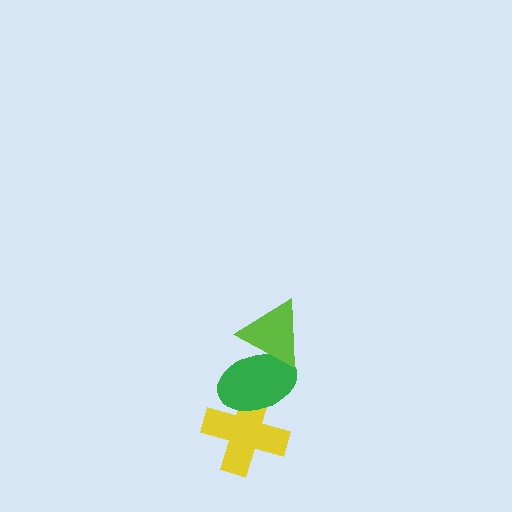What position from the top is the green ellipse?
The green ellipse is 2nd from the top.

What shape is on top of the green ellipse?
The lime triangle is on top of the green ellipse.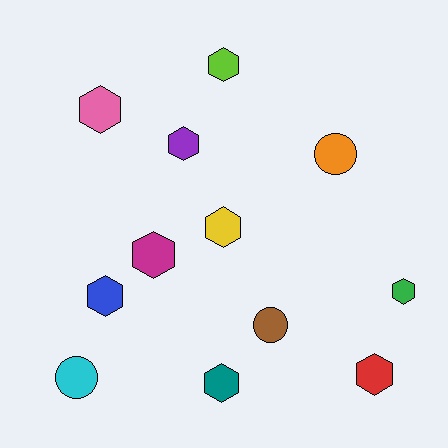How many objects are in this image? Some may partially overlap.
There are 12 objects.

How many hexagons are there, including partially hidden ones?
There are 9 hexagons.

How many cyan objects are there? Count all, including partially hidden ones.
There is 1 cyan object.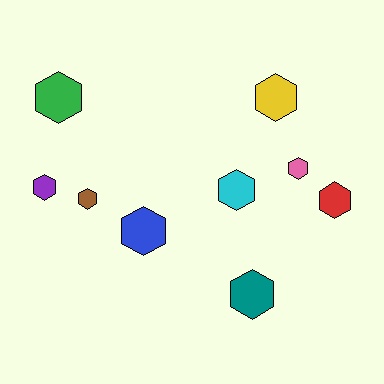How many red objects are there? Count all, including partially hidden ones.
There is 1 red object.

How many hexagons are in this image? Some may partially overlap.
There are 9 hexagons.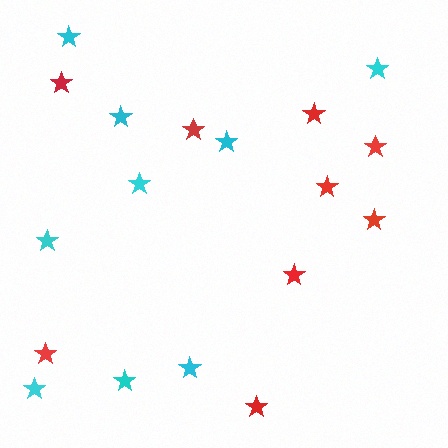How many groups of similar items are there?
There are 2 groups: one group of red stars (9) and one group of cyan stars (9).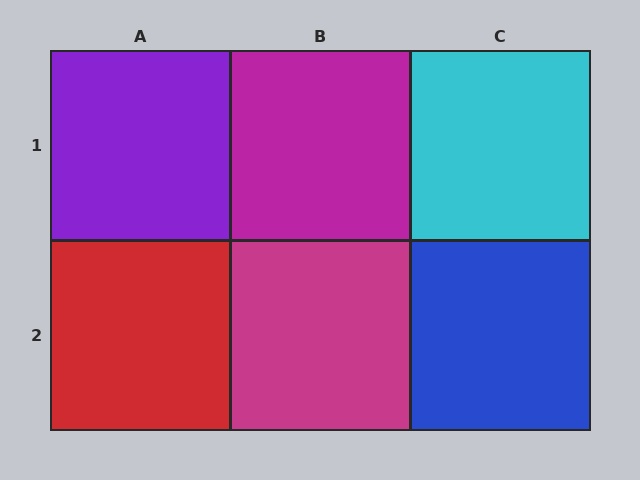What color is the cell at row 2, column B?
Magenta.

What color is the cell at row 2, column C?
Blue.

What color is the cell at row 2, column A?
Red.